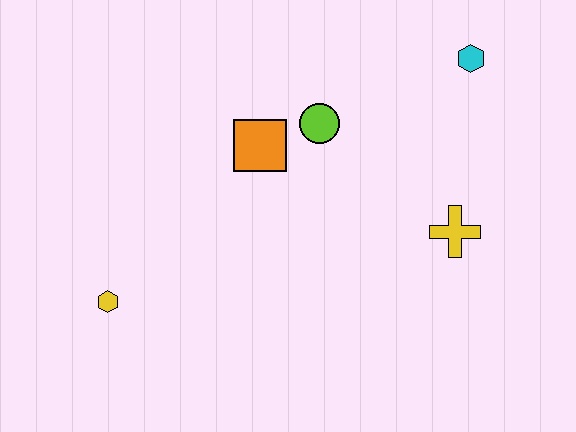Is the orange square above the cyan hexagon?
No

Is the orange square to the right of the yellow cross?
No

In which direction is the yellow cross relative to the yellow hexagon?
The yellow cross is to the right of the yellow hexagon.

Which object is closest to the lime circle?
The orange square is closest to the lime circle.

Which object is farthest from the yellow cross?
The yellow hexagon is farthest from the yellow cross.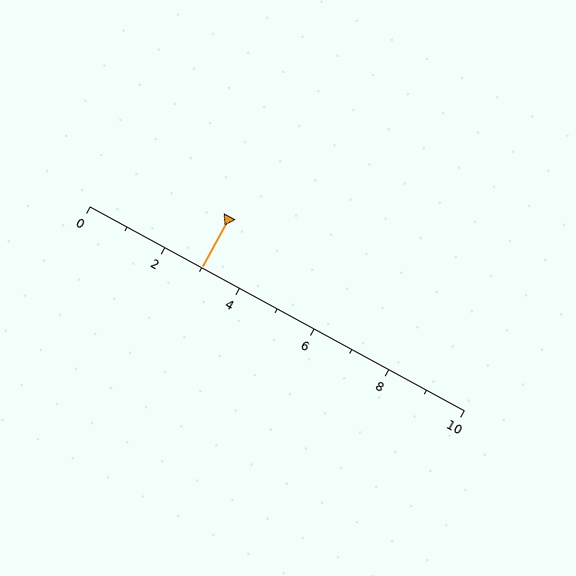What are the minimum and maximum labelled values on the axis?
The axis runs from 0 to 10.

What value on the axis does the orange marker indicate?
The marker indicates approximately 3.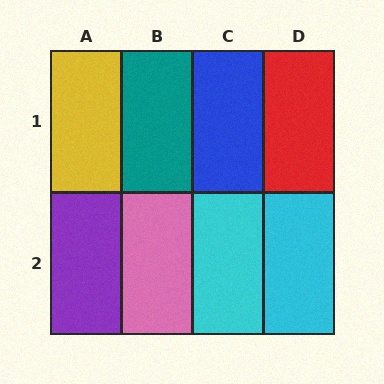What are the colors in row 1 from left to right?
Yellow, teal, blue, red.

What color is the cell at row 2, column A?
Purple.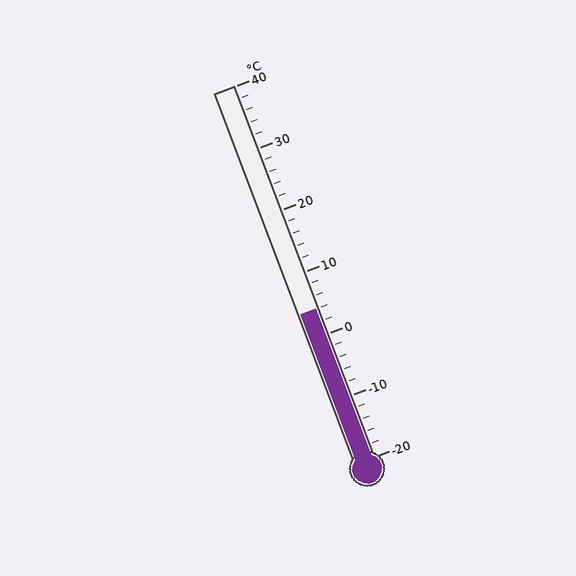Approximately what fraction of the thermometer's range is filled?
The thermometer is filled to approximately 40% of its range.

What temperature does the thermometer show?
The thermometer shows approximately 4°C.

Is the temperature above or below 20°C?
The temperature is below 20°C.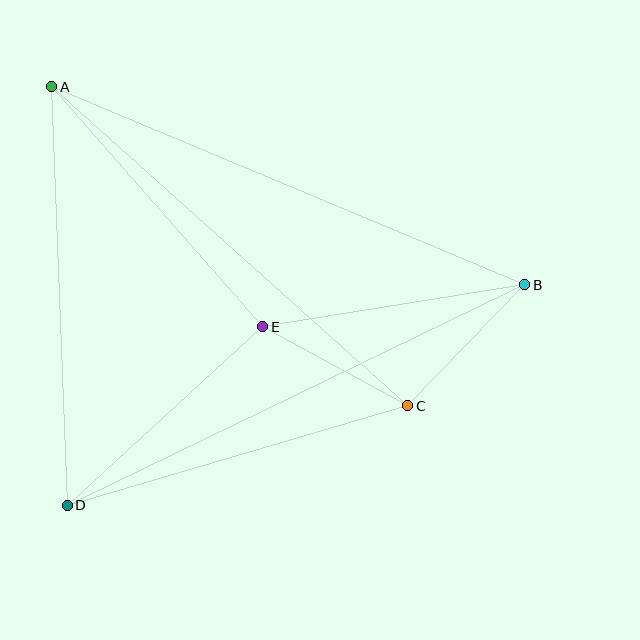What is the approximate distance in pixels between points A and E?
The distance between A and E is approximately 320 pixels.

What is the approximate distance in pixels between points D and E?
The distance between D and E is approximately 265 pixels.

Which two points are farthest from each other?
Points A and B are farthest from each other.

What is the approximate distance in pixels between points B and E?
The distance between B and E is approximately 265 pixels.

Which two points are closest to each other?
Points C and E are closest to each other.